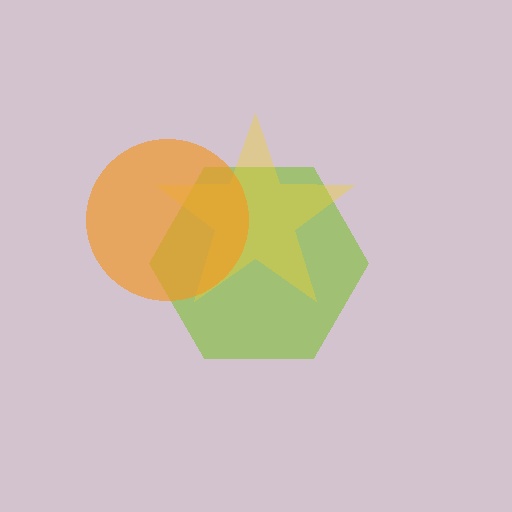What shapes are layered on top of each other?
The layered shapes are: a lime hexagon, a yellow star, an orange circle.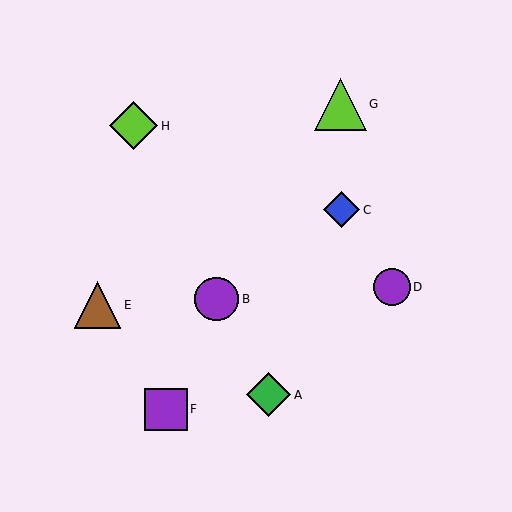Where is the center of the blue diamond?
The center of the blue diamond is at (342, 210).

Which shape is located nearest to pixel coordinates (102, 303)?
The brown triangle (labeled E) at (98, 305) is nearest to that location.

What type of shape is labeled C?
Shape C is a blue diamond.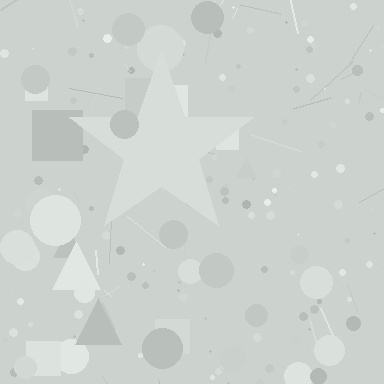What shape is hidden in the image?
A star is hidden in the image.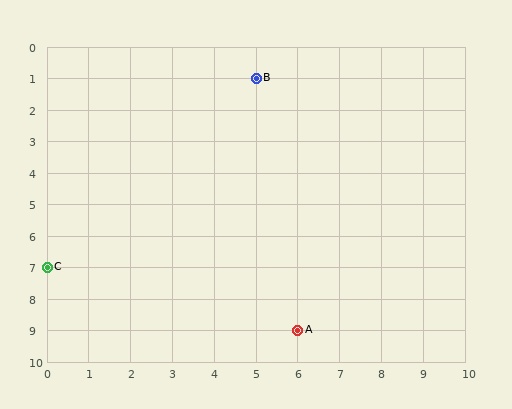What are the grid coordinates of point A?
Point A is at grid coordinates (6, 9).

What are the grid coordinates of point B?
Point B is at grid coordinates (5, 1).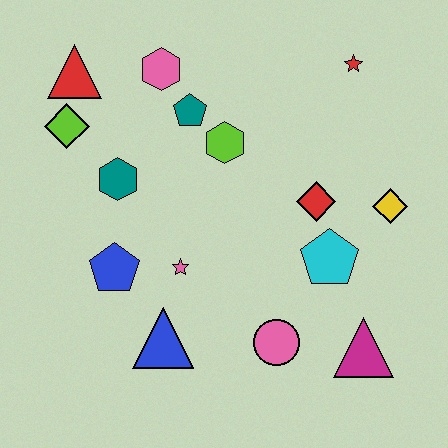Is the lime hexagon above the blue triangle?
Yes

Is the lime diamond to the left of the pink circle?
Yes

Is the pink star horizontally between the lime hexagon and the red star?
No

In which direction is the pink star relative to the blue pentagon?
The pink star is to the right of the blue pentagon.